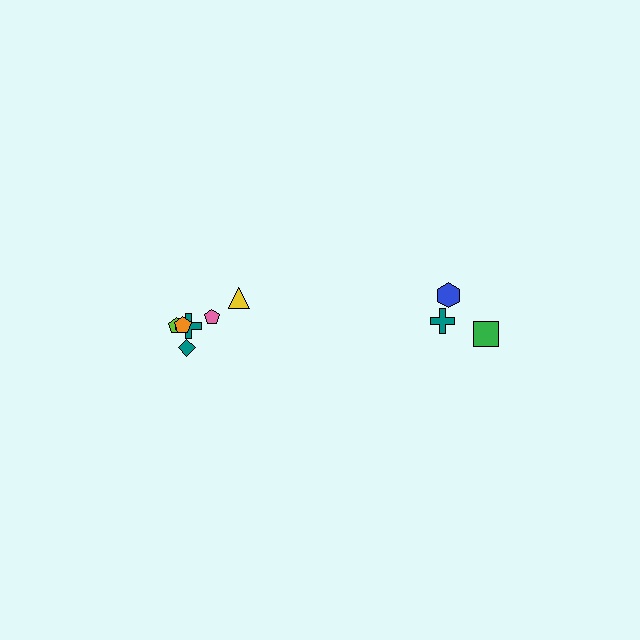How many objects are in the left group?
There are 6 objects.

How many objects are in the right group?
There are 3 objects.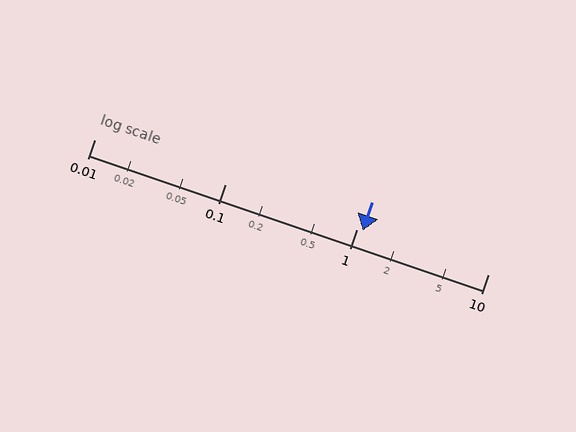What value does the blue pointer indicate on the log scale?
The pointer indicates approximately 1.1.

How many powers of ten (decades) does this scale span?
The scale spans 3 decades, from 0.01 to 10.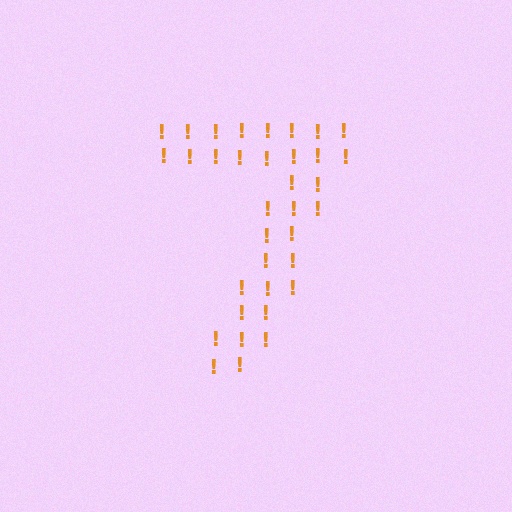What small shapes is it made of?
It is made of small exclamation marks.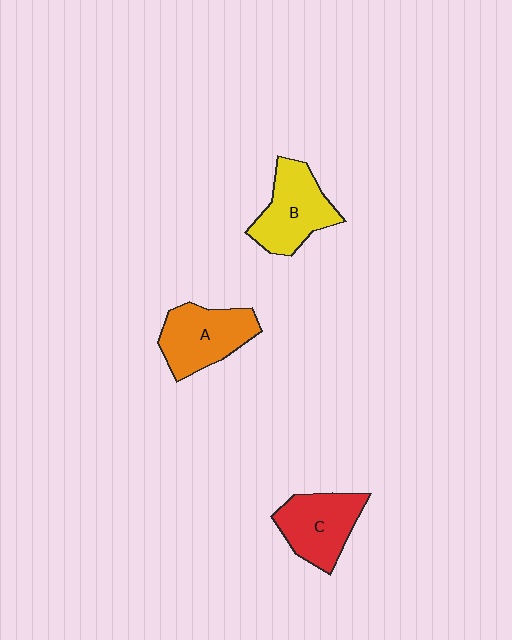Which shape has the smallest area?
Shape C (red).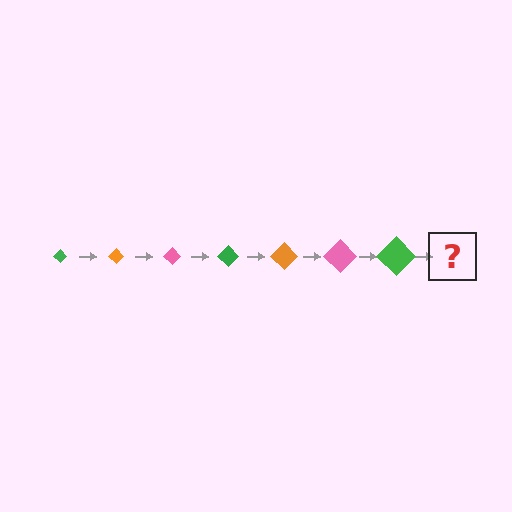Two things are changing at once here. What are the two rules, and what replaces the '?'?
The two rules are that the diamond grows larger each step and the color cycles through green, orange, and pink. The '?' should be an orange diamond, larger than the previous one.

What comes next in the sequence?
The next element should be an orange diamond, larger than the previous one.